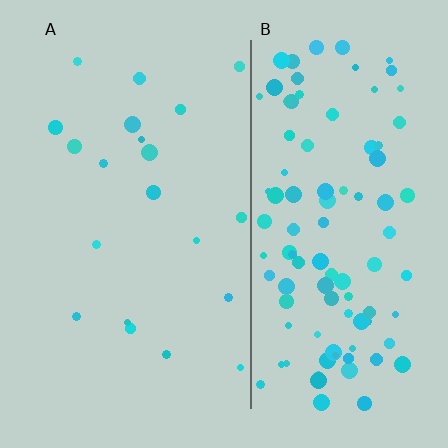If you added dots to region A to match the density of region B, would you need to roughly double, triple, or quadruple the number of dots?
Approximately quadruple.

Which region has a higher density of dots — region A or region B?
B (the right).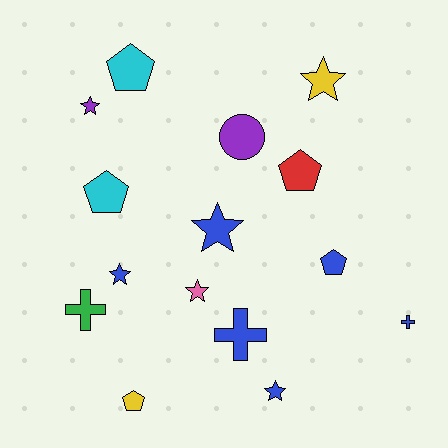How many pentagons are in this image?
There are 5 pentagons.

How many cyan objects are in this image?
There are 2 cyan objects.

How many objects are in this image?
There are 15 objects.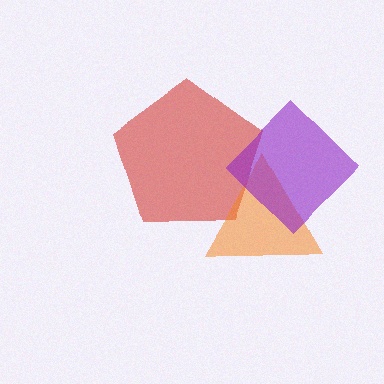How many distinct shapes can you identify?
There are 3 distinct shapes: a red pentagon, an orange triangle, a purple diamond.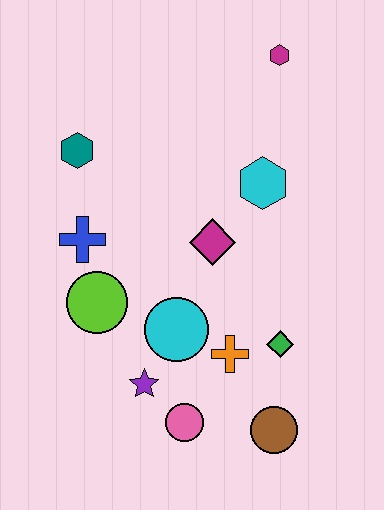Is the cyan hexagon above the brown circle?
Yes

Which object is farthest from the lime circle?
The magenta hexagon is farthest from the lime circle.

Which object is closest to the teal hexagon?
The blue cross is closest to the teal hexagon.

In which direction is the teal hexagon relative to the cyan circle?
The teal hexagon is above the cyan circle.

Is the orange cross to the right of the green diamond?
No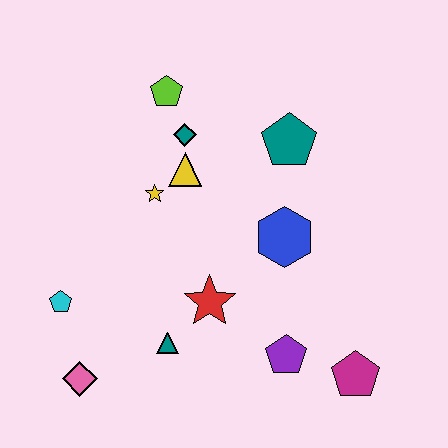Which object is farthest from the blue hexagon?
The pink diamond is farthest from the blue hexagon.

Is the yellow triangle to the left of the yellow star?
No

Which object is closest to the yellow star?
The yellow triangle is closest to the yellow star.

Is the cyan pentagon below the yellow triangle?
Yes